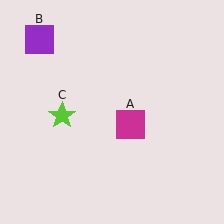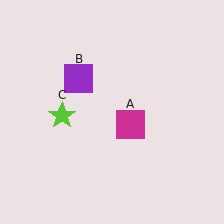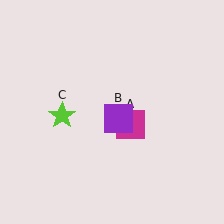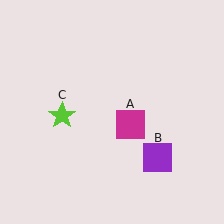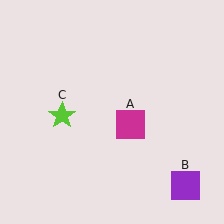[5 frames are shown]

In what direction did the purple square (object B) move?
The purple square (object B) moved down and to the right.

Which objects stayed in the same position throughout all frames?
Magenta square (object A) and lime star (object C) remained stationary.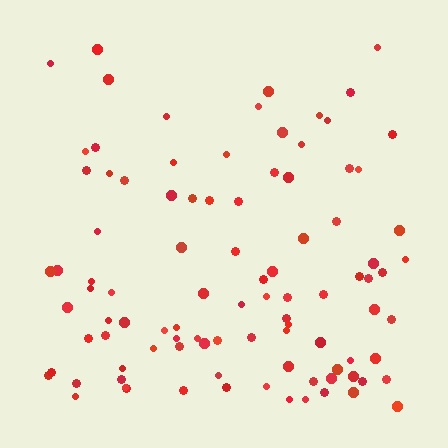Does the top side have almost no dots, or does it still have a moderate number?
Still a moderate number, just noticeably fewer than the bottom.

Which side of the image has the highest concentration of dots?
The bottom.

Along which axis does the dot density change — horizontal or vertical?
Vertical.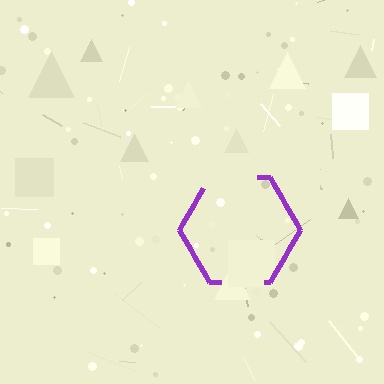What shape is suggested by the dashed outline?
The dashed outline suggests a hexagon.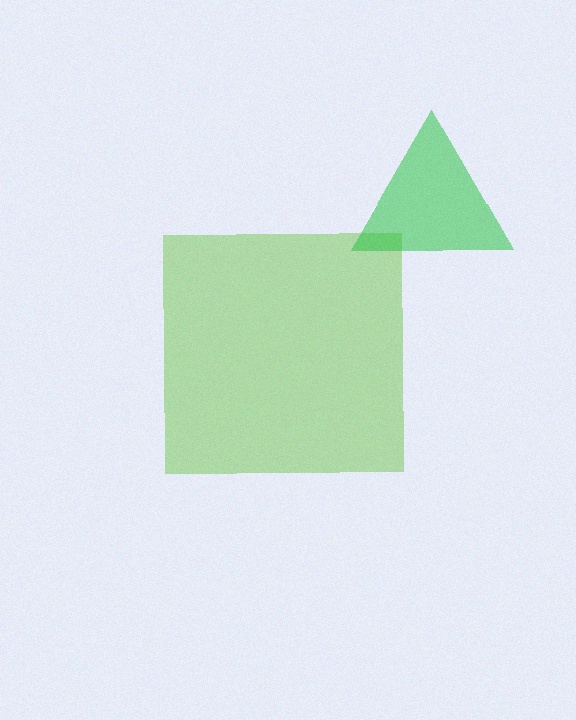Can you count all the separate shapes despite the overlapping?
Yes, there are 2 separate shapes.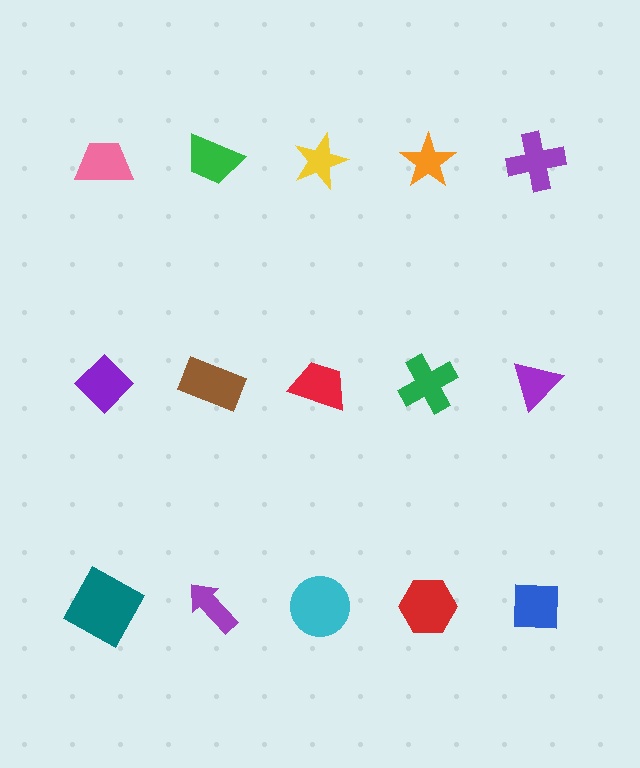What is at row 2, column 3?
A red trapezoid.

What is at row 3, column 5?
A blue square.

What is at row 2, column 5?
A purple triangle.